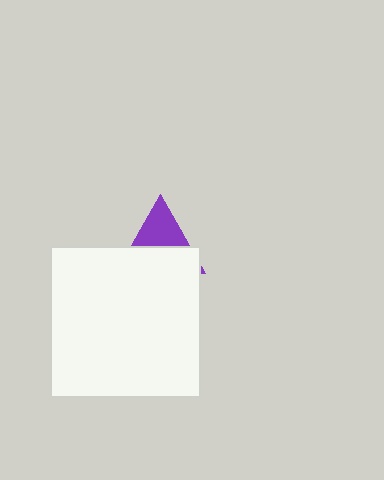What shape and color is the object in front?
The object in front is a white square.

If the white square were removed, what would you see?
You would see the complete purple triangle.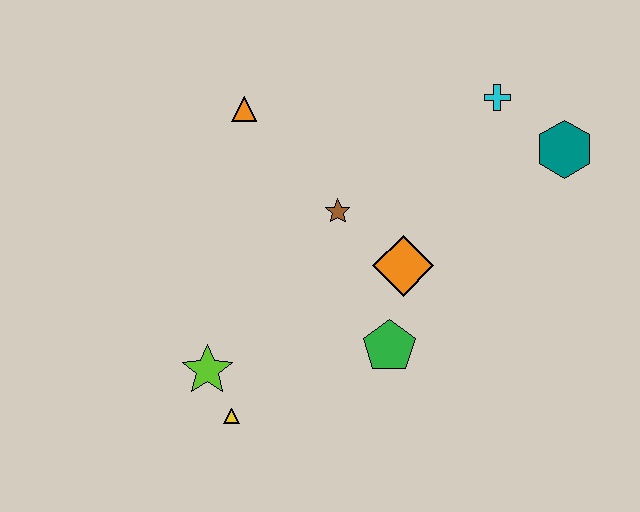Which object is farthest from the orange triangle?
The teal hexagon is farthest from the orange triangle.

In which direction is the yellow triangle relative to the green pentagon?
The yellow triangle is to the left of the green pentagon.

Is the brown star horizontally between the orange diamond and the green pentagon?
No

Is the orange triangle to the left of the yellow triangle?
No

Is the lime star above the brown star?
No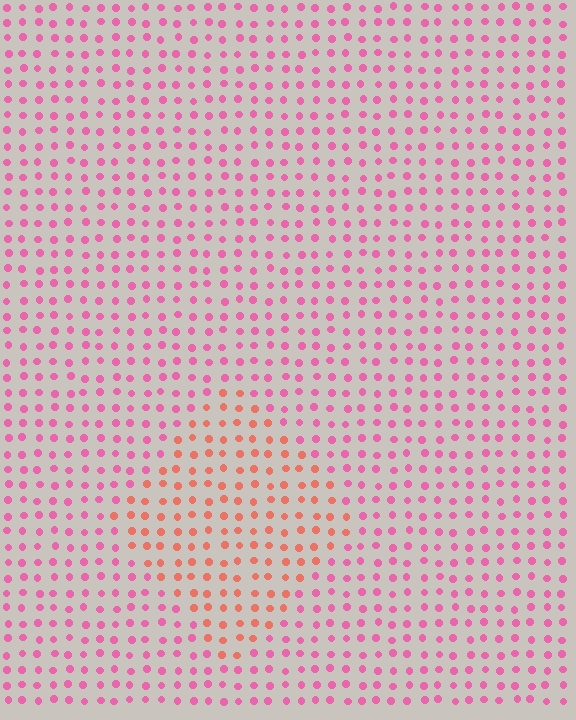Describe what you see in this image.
The image is filled with small pink elements in a uniform arrangement. A diamond-shaped region is visible where the elements are tinted to a slightly different hue, forming a subtle color boundary.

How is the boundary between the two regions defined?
The boundary is defined purely by a slight shift in hue (about 38 degrees). Spacing, size, and orientation are identical on both sides.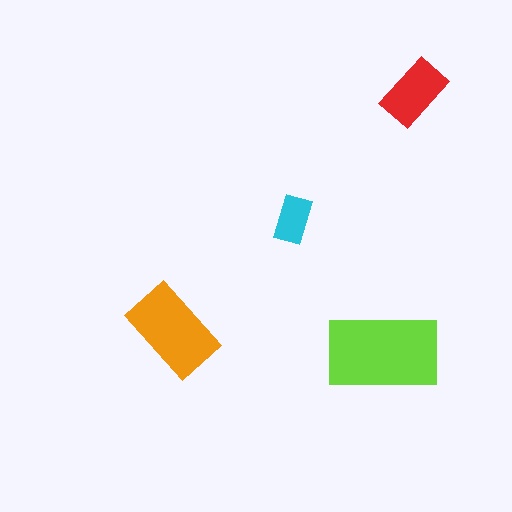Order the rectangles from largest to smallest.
the lime one, the orange one, the red one, the cyan one.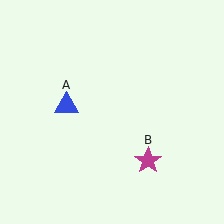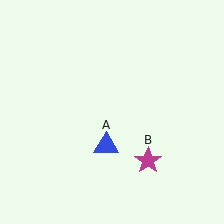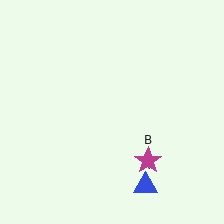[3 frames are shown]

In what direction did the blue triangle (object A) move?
The blue triangle (object A) moved down and to the right.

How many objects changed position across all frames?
1 object changed position: blue triangle (object A).